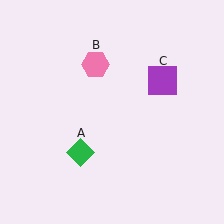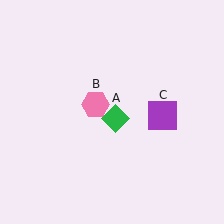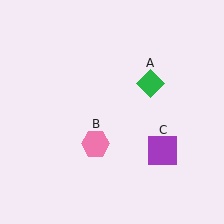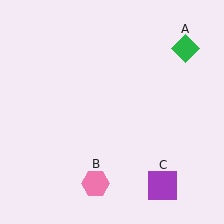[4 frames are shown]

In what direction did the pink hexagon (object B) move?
The pink hexagon (object B) moved down.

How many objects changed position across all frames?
3 objects changed position: green diamond (object A), pink hexagon (object B), purple square (object C).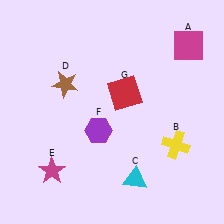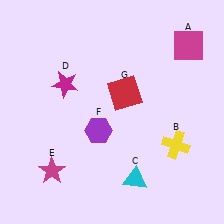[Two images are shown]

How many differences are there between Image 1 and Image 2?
There is 1 difference between the two images.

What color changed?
The star (D) changed from brown in Image 1 to magenta in Image 2.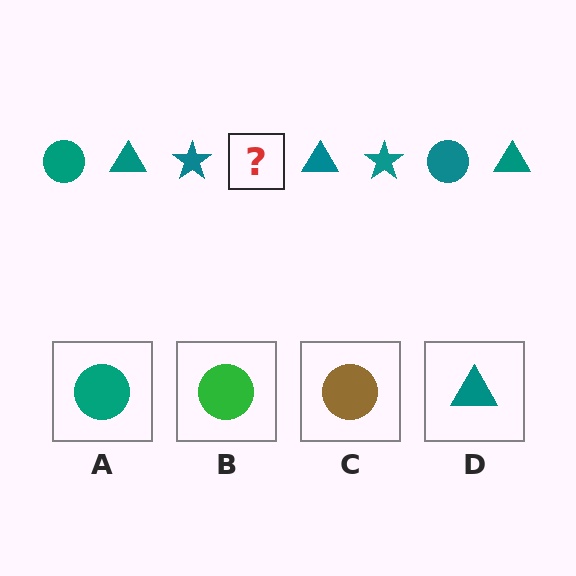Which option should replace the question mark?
Option A.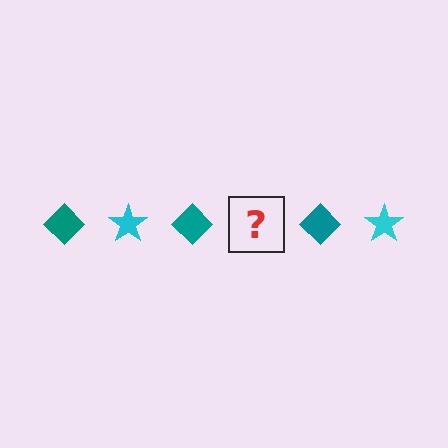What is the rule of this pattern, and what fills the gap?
The rule is that the pattern alternates between teal diamond and cyan star. The gap should be filled with a cyan star.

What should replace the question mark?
The question mark should be replaced with a cyan star.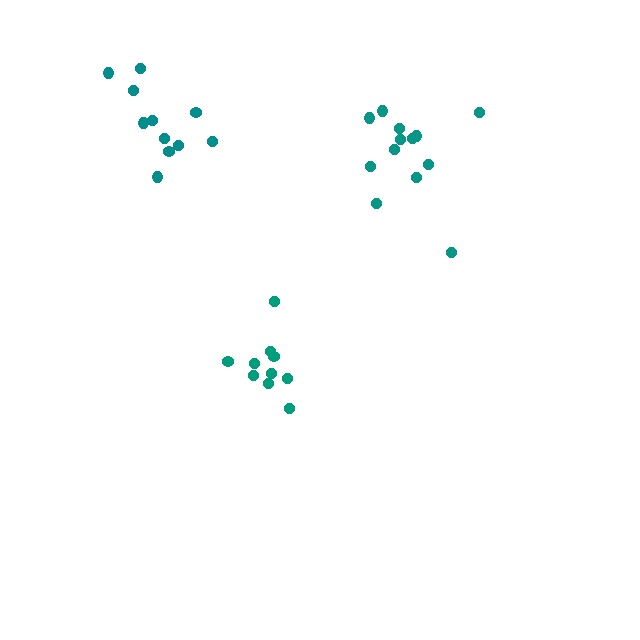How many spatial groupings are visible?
There are 3 spatial groupings.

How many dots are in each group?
Group 1: 10 dots, Group 2: 13 dots, Group 3: 11 dots (34 total).